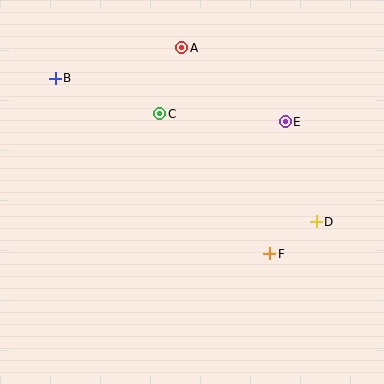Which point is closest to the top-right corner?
Point E is closest to the top-right corner.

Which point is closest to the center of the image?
Point C at (160, 114) is closest to the center.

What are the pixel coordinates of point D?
Point D is at (316, 222).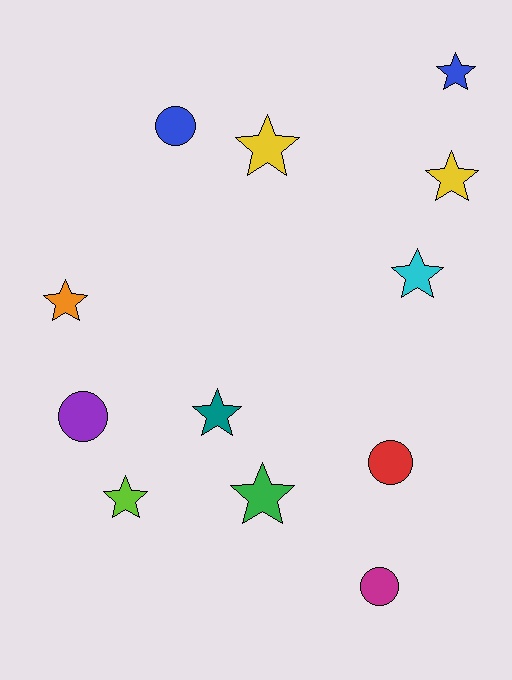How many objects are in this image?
There are 12 objects.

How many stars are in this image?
There are 8 stars.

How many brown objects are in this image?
There are no brown objects.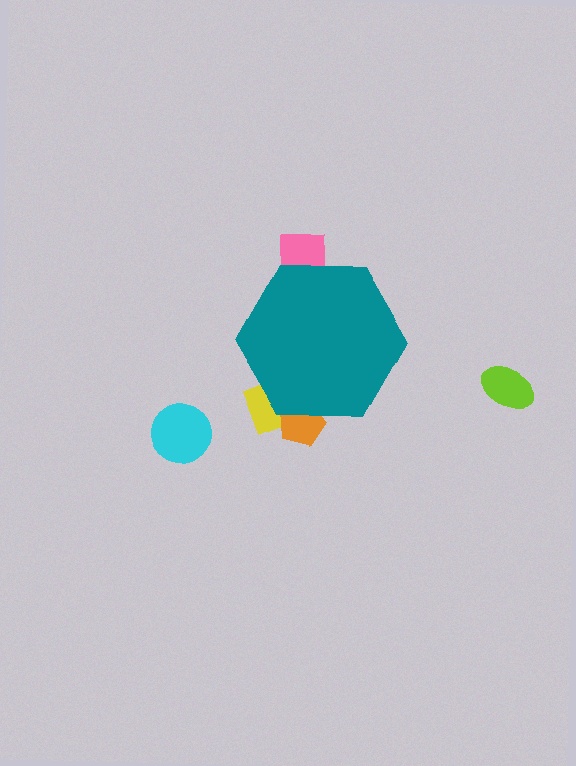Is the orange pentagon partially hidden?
Yes, the orange pentagon is partially hidden behind the teal hexagon.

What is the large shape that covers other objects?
A teal hexagon.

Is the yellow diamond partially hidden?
Yes, the yellow diamond is partially hidden behind the teal hexagon.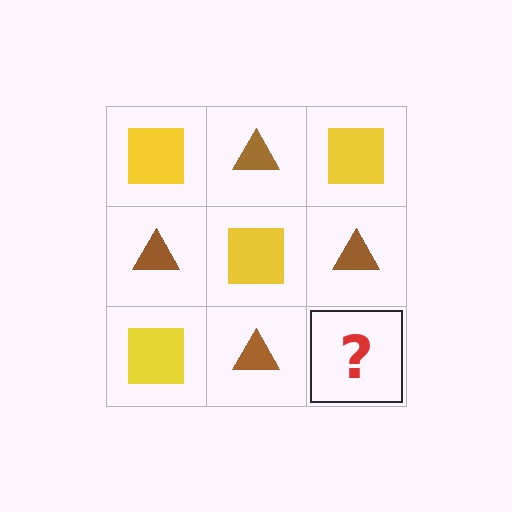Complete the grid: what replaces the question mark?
The question mark should be replaced with a yellow square.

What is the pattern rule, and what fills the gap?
The rule is that it alternates yellow square and brown triangle in a checkerboard pattern. The gap should be filled with a yellow square.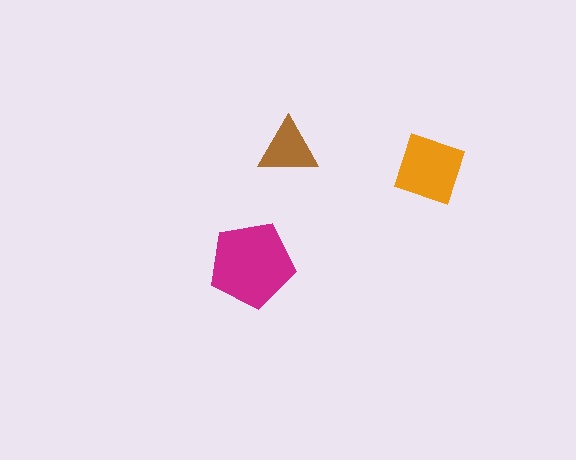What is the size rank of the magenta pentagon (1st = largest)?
1st.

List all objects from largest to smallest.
The magenta pentagon, the orange diamond, the brown triangle.